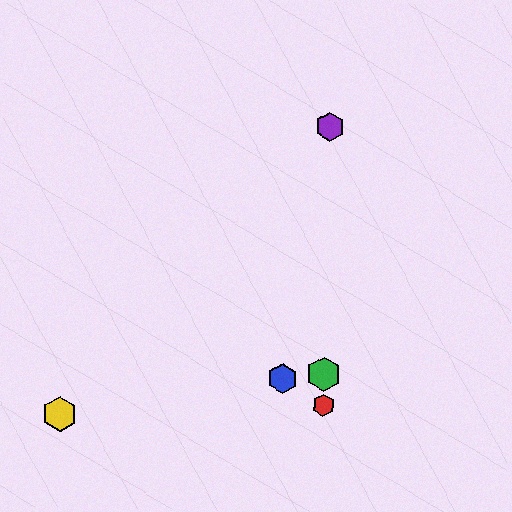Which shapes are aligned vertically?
The red hexagon, the green hexagon, the purple hexagon are aligned vertically.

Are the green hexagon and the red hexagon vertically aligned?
Yes, both are at x≈324.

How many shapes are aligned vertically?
3 shapes (the red hexagon, the green hexagon, the purple hexagon) are aligned vertically.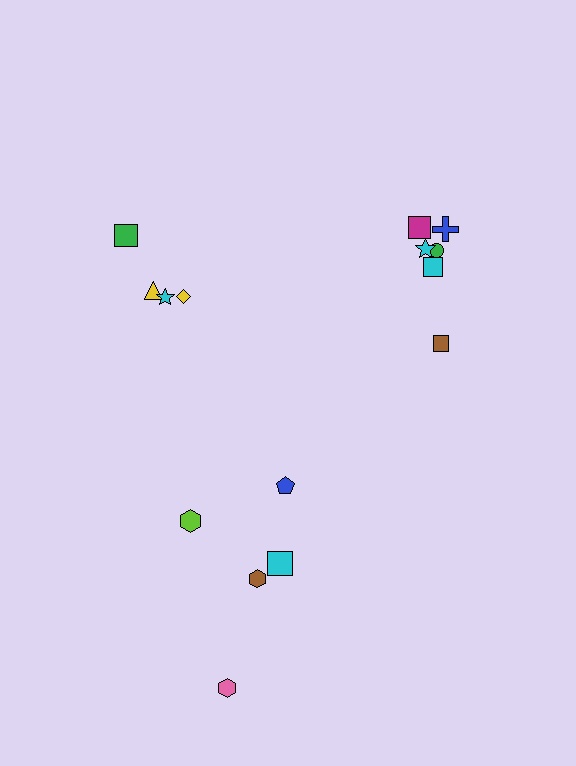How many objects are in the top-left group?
There are 4 objects.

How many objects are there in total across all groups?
There are 15 objects.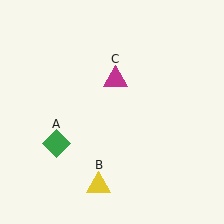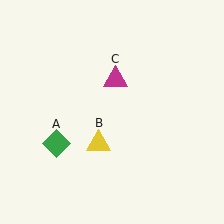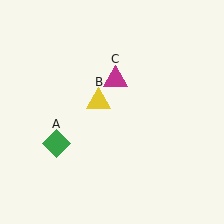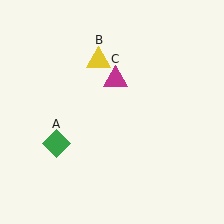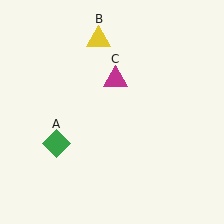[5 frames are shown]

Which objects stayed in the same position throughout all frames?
Green diamond (object A) and magenta triangle (object C) remained stationary.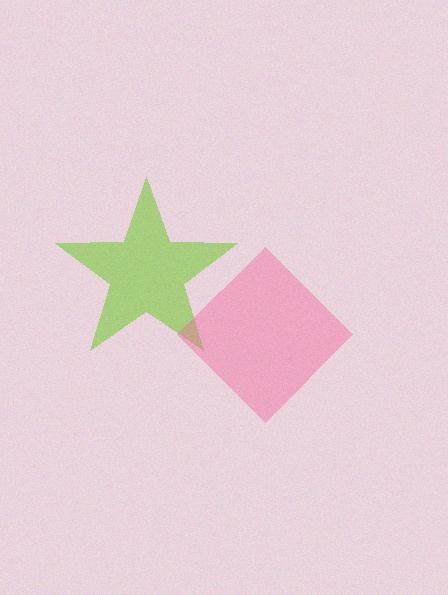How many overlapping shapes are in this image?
There are 2 overlapping shapes in the image.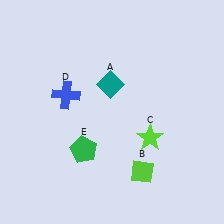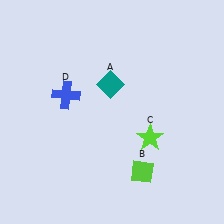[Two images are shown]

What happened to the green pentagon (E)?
The green pentagon (E) was removed in Image 2. It was in the bottom-left area of Image 1.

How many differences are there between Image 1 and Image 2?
There is 1 difference between the two images.